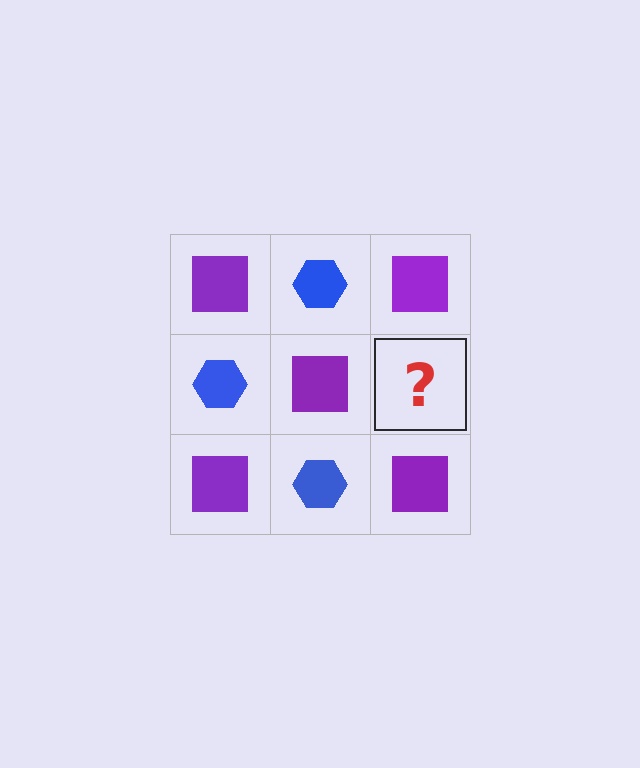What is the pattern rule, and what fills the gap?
The rule is that it alternates purple square and blue hexagon in a checkerboard pattern. The gap should be filled with a blue hexagon.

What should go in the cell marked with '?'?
The missing cell should contain a blue hexagon.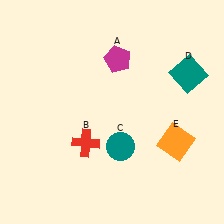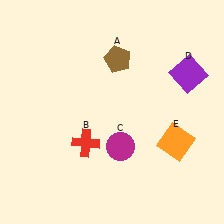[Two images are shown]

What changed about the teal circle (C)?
In Image 1, C is teal. In Image 2, it changed to magenta.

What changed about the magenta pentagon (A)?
In Image 1, A is magenta. In Image 2, it changed to brown.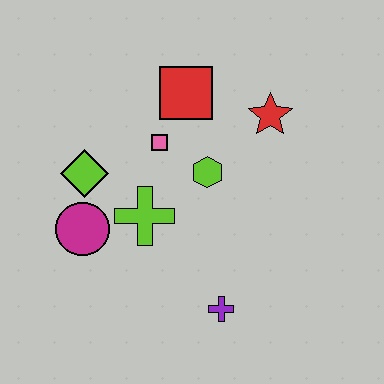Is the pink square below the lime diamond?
No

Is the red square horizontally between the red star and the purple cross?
No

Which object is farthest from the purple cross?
The red square is farthest from the purple cross.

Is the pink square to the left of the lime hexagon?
Yes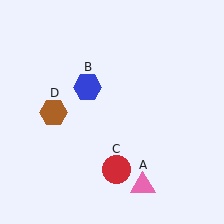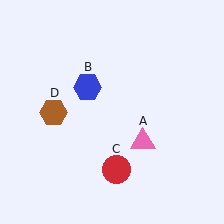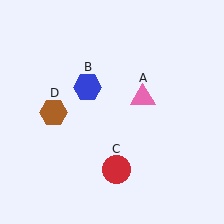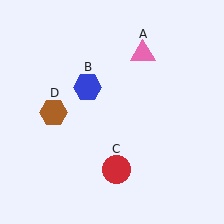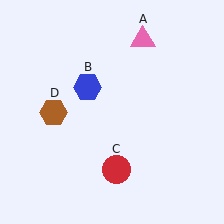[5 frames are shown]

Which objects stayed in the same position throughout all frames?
Blue hexagon (object B) and red circle (object C) and brown hexagon (object D) remained stationary.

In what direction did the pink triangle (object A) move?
The pink triangle (object A) moved up.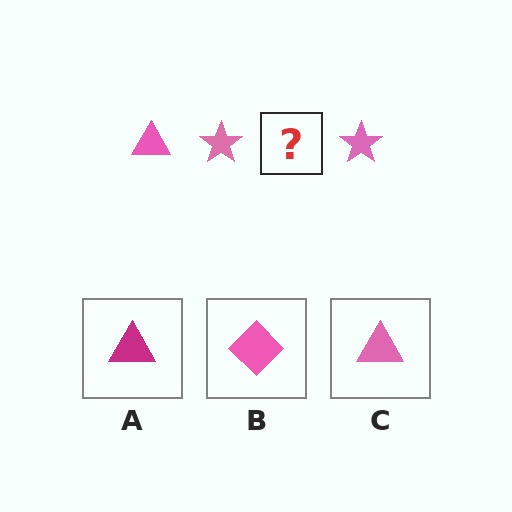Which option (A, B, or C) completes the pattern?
C.